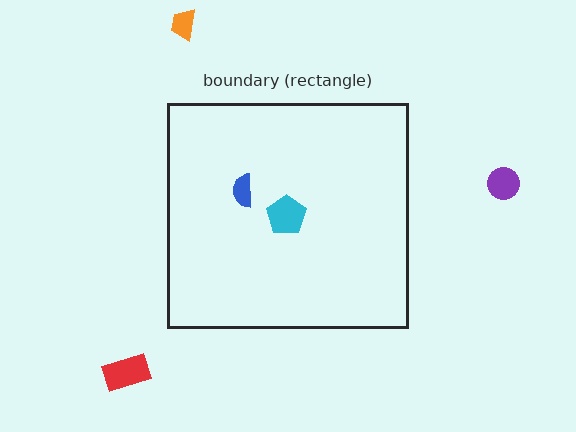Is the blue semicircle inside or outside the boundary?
Inside.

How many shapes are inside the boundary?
2 inside, 3 outside.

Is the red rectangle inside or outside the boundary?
Outside.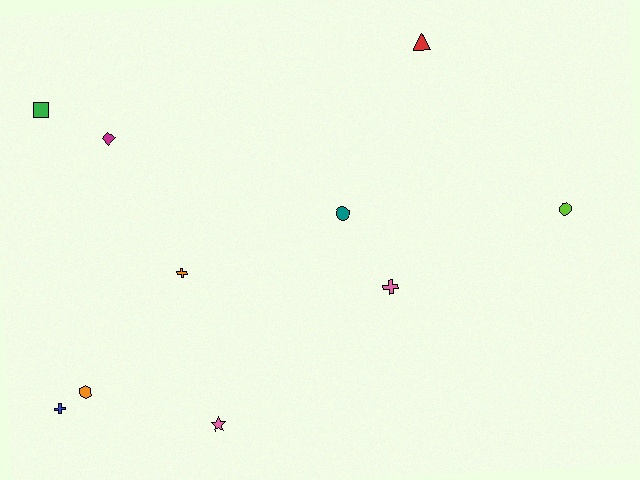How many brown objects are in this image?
There are no brown objects.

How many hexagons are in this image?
There is 1 hexagon.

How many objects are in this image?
There are 10 objects.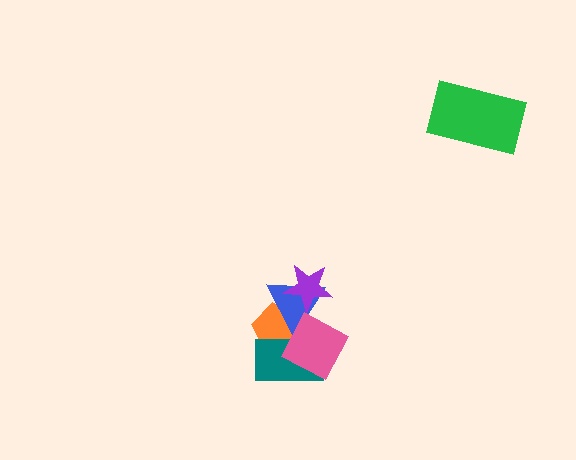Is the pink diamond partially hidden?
No, no other shape covers it.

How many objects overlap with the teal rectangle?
3 objects overlap with the teal rectangle.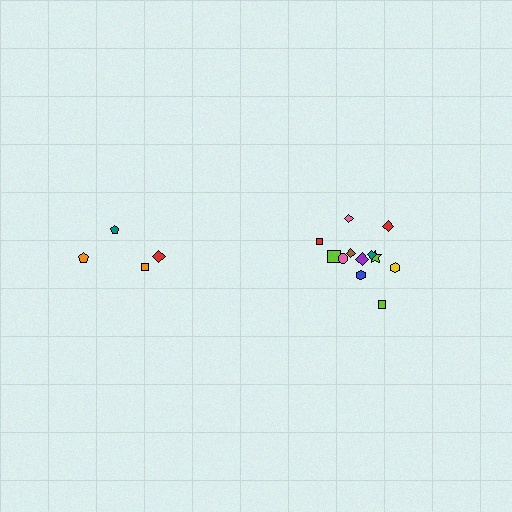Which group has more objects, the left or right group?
The right group.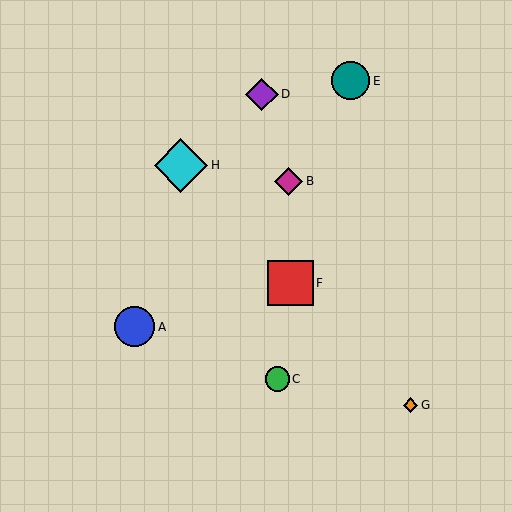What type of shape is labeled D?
Shape D is a purple diamond.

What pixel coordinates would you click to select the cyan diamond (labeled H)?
Click at (181, 165) to select the cyan diamond H.